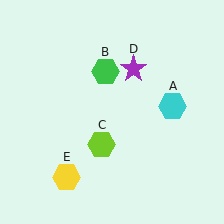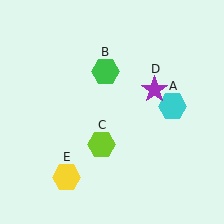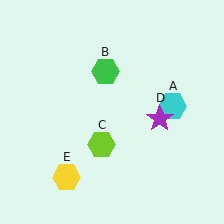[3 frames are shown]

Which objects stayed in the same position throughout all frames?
Cyan hexagon (object A) and green hexagon (object B) and lime hexagon (object C) and yellow hexagon (object E) remained stationary.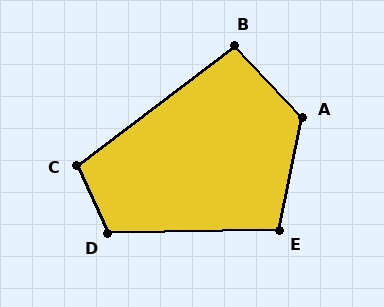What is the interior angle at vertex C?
Approximately 103 degrees (obtuse).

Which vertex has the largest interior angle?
A, at approximately 125 degrees.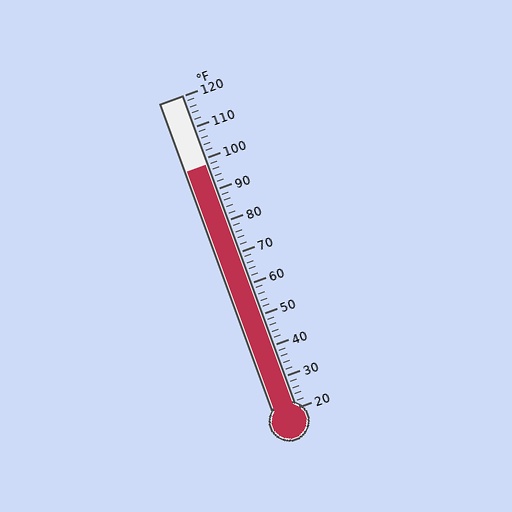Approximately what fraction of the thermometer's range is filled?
The thermometer is filled to approximately 80% of its range.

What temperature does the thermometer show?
The thermometer shows approximately 98°F.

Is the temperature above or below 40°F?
The temperature is above 40°F.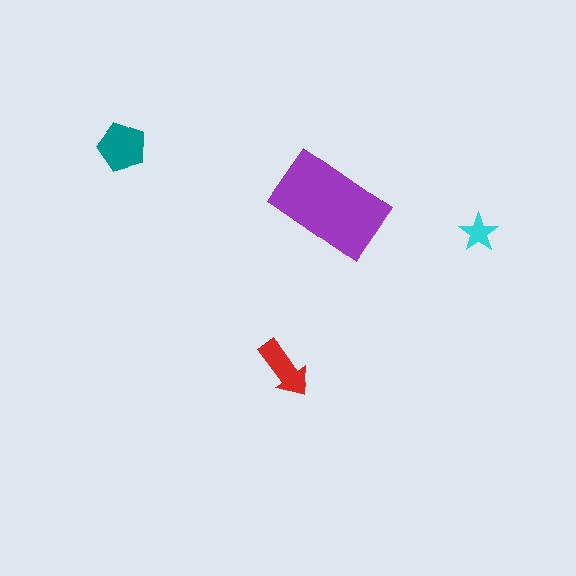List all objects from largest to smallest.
The purple rectangle, the teal pentagon, the red arrow, the cyan star.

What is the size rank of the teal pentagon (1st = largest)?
2nd.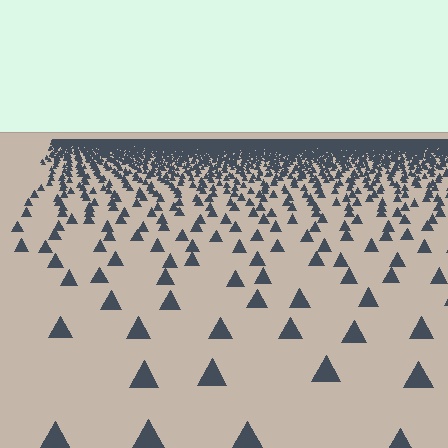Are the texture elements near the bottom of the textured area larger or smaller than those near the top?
Larger. Near the bottom, elements are closer to the viewer and appear at a bigger on-screen size.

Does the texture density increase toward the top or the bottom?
Density increases toward the top.